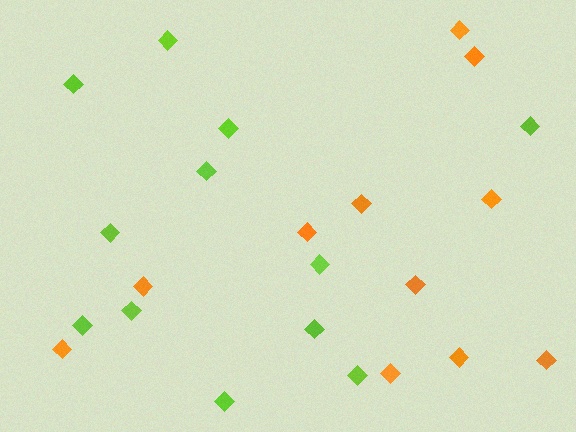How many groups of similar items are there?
There are 2 groups: one group of lime diamonds (12) and one group of orange diamonds (11).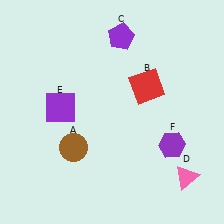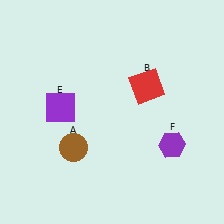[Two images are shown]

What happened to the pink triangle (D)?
The pink triangle (D) was removed in Image 2. It was in the bottom-right area of Image 1.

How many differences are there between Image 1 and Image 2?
There are 2 differences between the two images.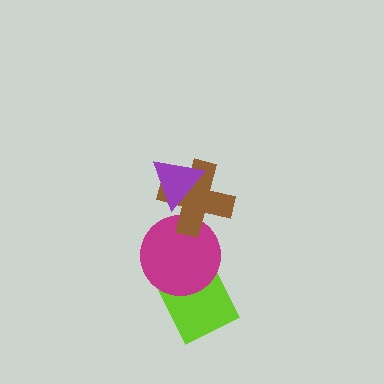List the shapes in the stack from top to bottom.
From top to bottom: the purple triangle, the brown cross, the magenta circle, the lime diamond.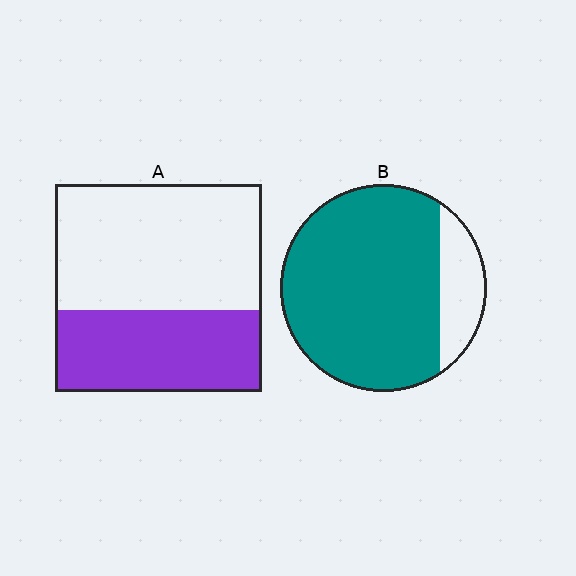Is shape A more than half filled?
No.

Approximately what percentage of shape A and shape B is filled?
A is approximately 40% and B is approximately 85%.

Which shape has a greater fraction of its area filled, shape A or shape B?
Shape B.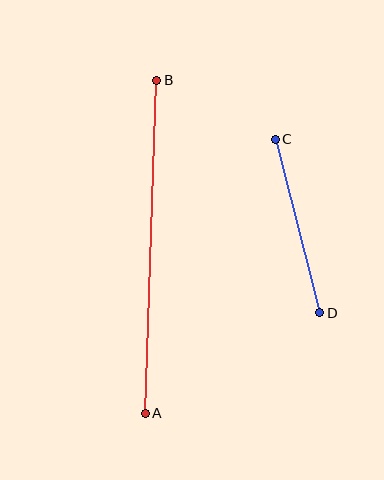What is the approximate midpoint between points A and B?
The midpoint is at approximately (151, 247) pixels.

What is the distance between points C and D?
The distance is approximately 179 pixels.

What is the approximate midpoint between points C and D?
The midpoint is at approximately (298, 226) pixels.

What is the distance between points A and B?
The distance is approximately 333 pixels.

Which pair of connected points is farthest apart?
Points A and B are farthest apart.